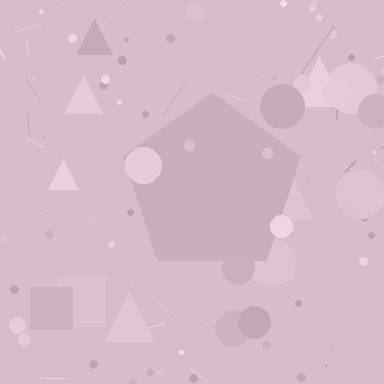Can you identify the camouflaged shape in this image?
The camouflaged shape is a pentagon.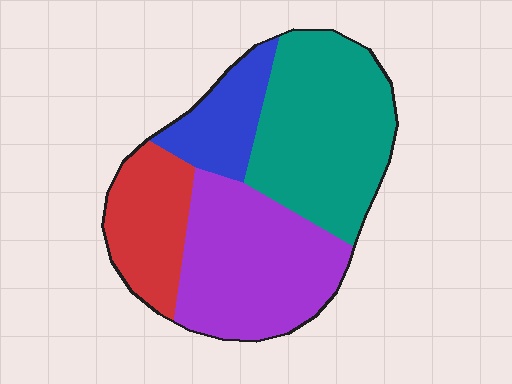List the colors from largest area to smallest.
From largest to smallest: teal, purple, red, blue.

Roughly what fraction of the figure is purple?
Purple covers around 35% of the figure.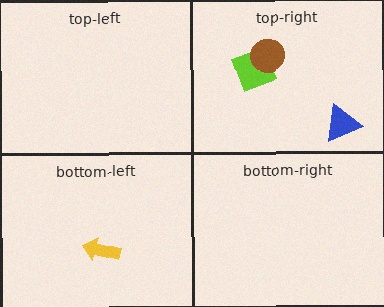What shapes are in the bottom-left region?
The yellow arrow.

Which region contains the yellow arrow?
The bottom-left region.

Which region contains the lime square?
The top-right region.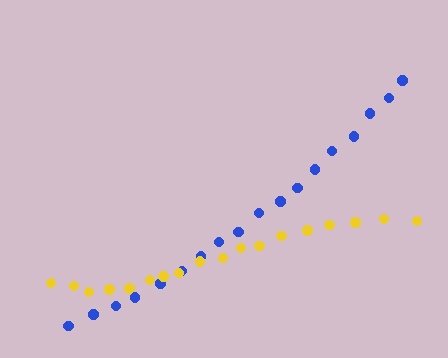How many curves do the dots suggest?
There are 2 distinct paths.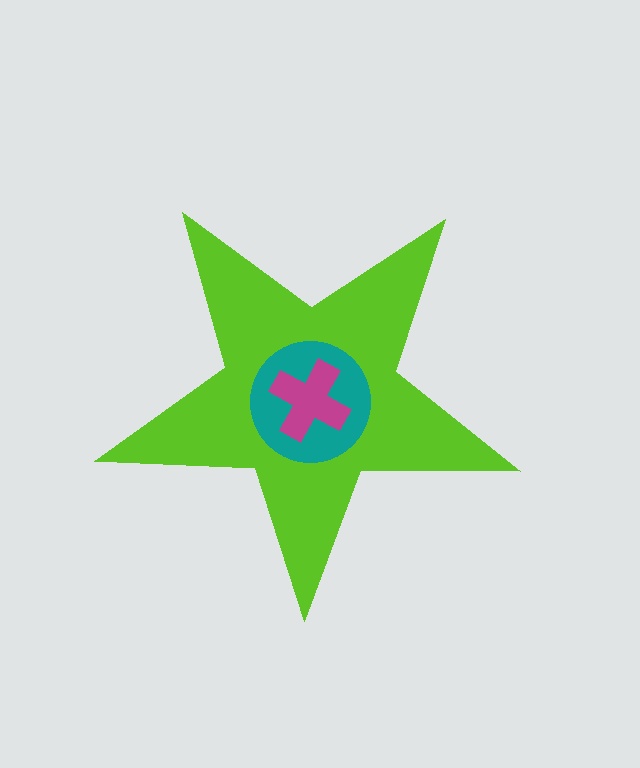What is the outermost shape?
The lime star.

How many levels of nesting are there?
3.